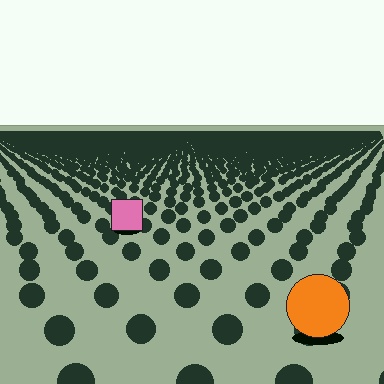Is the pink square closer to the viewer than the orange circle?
No. The orange circle is closer — you can tell from the texture gradient: the ground texture is coarser near it.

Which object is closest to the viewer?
The orange circle is closest. The texture marks near it are larger and more spread out.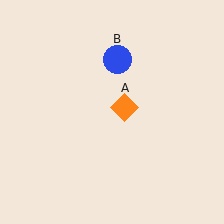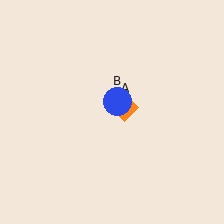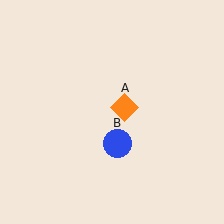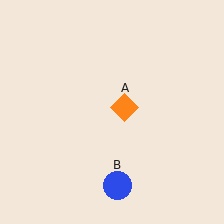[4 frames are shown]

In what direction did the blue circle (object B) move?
The blue circle (object B) moved down.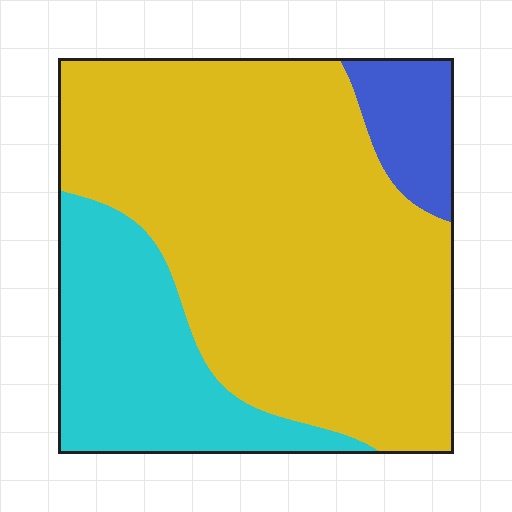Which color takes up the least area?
Blue, at roughly 10%.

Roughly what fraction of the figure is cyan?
Cyan takes up about one quarter (1/4) of the figure.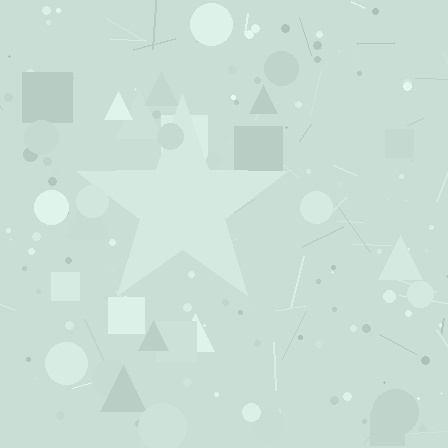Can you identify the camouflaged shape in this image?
The camouflaged shape is a star.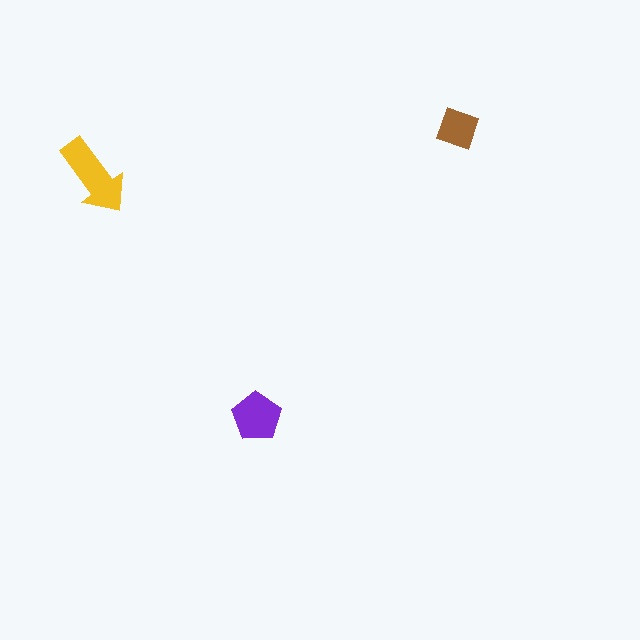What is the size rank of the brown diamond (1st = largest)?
3rd.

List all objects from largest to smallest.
The yellow arrow, the purple pentagon, the brown diamond.